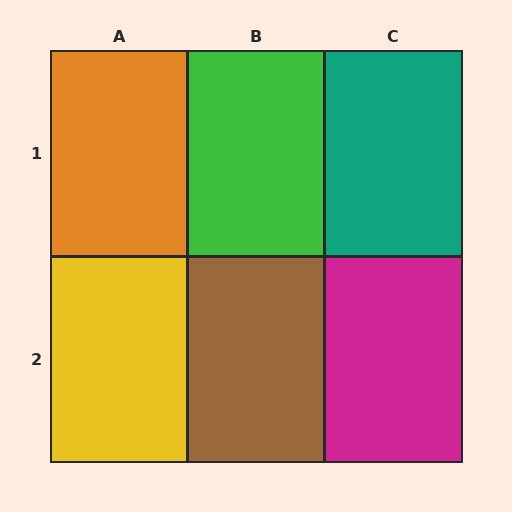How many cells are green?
1 cell is green.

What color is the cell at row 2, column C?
Magenta.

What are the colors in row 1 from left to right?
Orange, green, teal.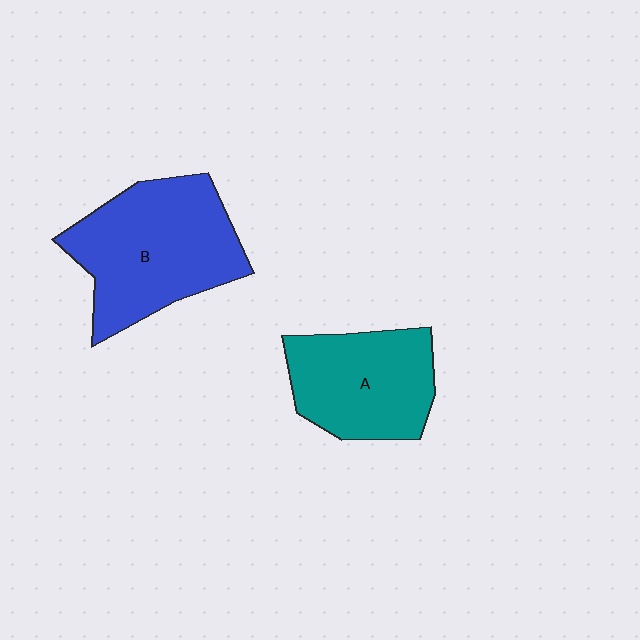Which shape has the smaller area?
Shape A (teal).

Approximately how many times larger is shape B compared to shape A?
Approximately 1.3 times.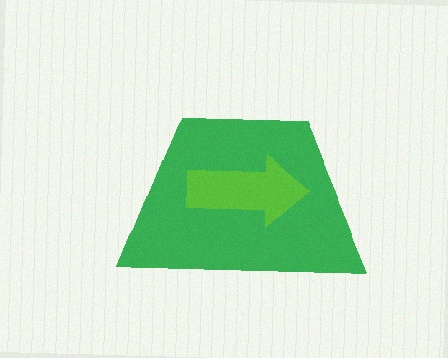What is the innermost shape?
The lime arrow.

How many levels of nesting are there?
2.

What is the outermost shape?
The green trapezoid.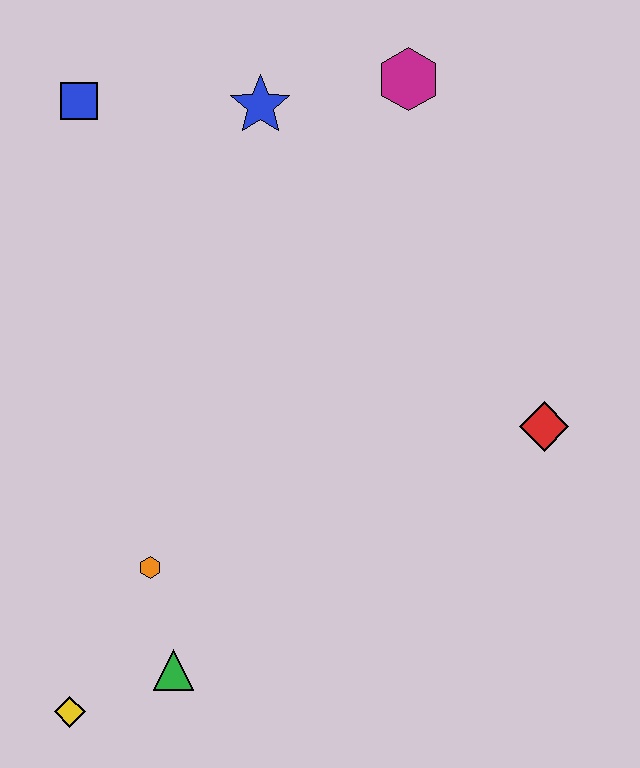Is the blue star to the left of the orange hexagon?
No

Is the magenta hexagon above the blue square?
Yes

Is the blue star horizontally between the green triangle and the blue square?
No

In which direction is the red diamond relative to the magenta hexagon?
The red diamond is below the magenta hexagon.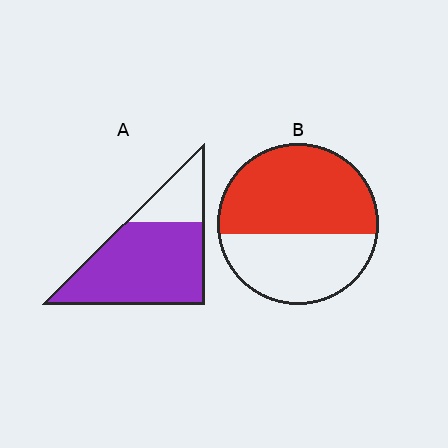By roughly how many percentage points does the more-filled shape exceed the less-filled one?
By roughly 20 percentage points (A over B).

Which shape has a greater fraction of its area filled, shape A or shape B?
Shape A.